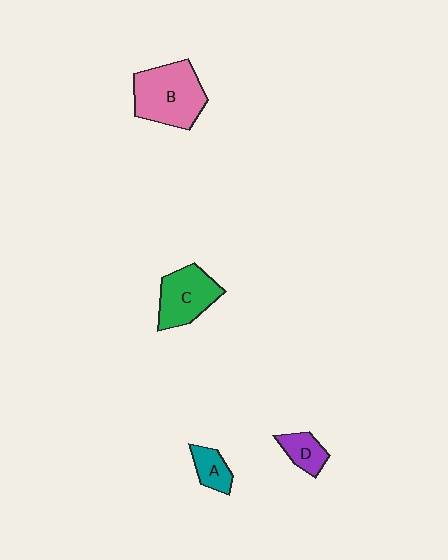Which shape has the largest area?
Shape B (pink).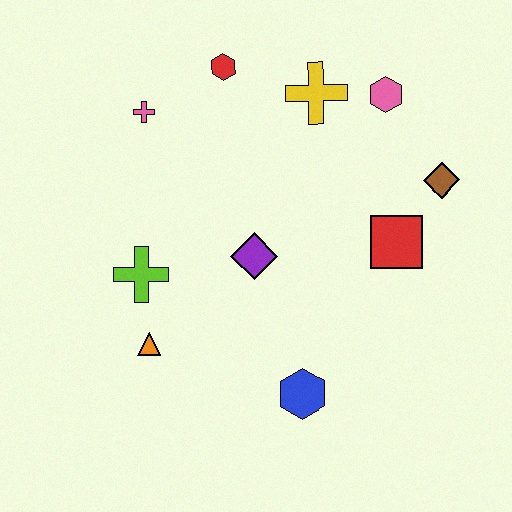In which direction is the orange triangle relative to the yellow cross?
The orange triangle is below the yellow cross.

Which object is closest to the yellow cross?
The pink hexagon is closest to the yellow cross.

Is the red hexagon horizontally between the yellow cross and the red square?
No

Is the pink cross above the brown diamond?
Yes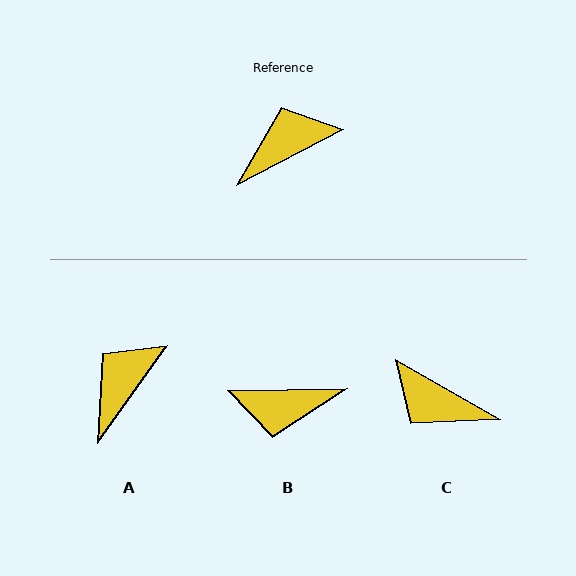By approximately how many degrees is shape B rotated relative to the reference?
Approximately 153 degrees counter-clockwise.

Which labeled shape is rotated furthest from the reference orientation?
B, about 153 degrees away.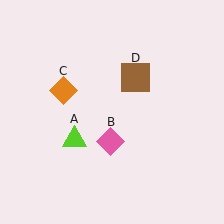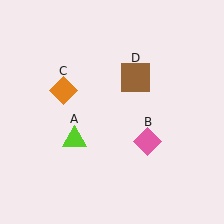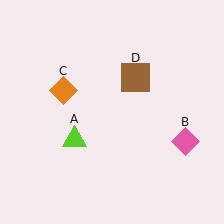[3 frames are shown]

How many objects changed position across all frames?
1 object changed position: pink diamond (object B).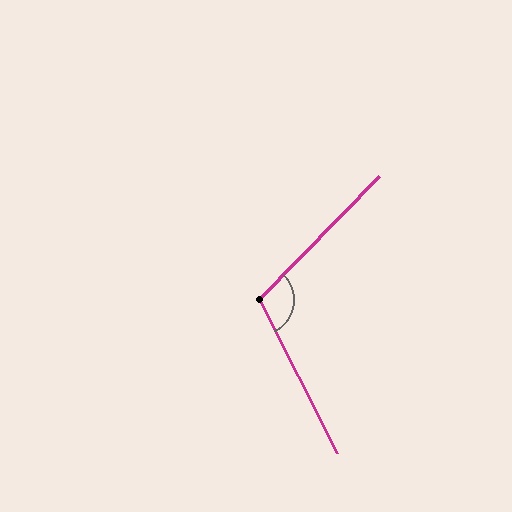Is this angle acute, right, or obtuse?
It is obtuse.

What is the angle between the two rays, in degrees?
Approximately 109 degrees.